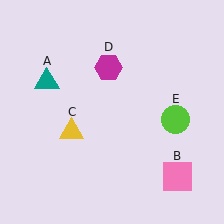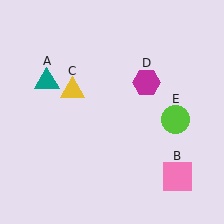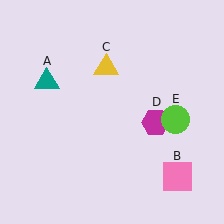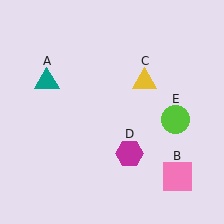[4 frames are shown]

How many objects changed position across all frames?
2 objects changed position: yellow triangle (object C), magenta hexagon (object D).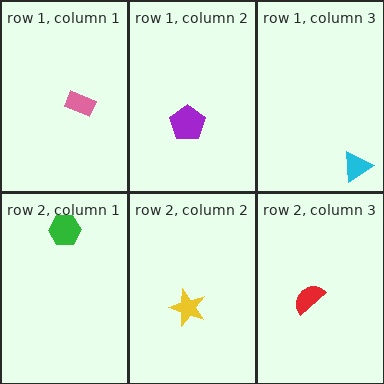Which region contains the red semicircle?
The row 2, column 3 region.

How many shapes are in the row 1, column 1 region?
1.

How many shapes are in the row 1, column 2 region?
1.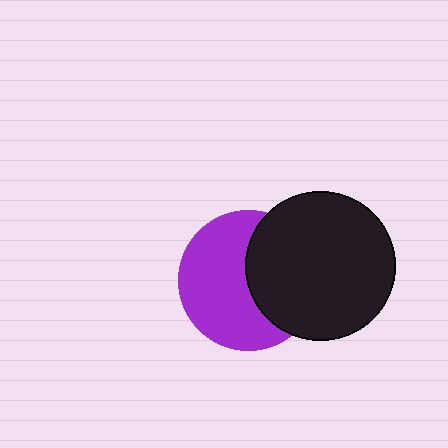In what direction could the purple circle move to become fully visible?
The purple circle could move left. That would shift it out from behind the black circle entirely.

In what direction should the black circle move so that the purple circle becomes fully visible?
The black circle should move right. That is the shortest direction to clear the overlap and leave the purple circle fully visible.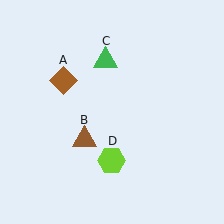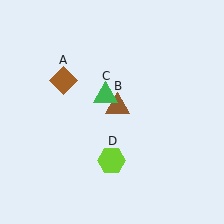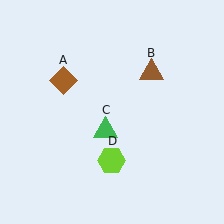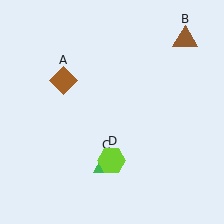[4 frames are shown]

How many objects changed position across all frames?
2 objects changed position: brown triangle (object B), green triangle (object C).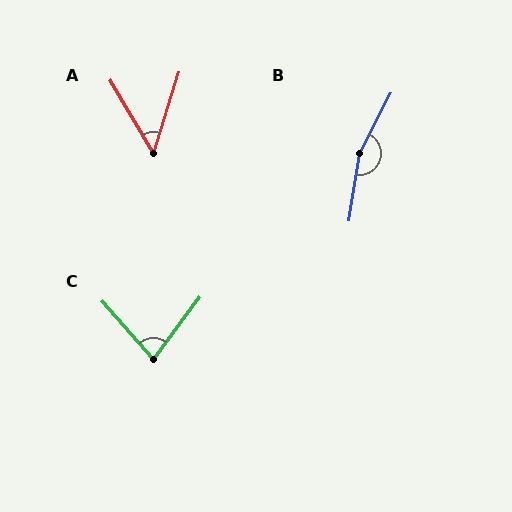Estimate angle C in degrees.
Approximately 78 degrees.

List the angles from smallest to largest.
A (49°), C (78°), B (162°).